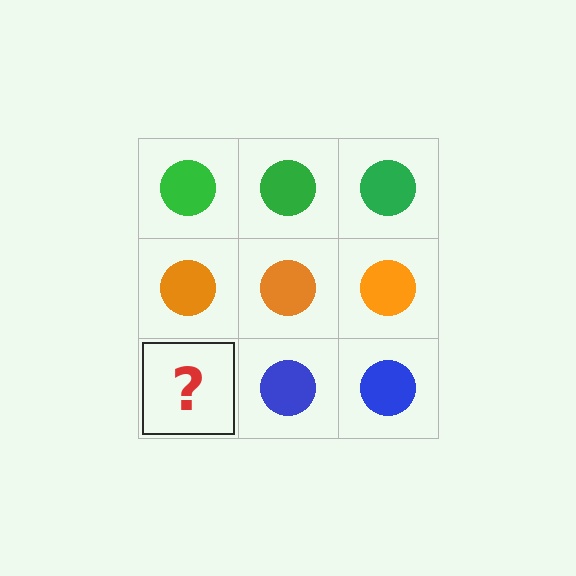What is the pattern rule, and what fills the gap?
The rule is that each row has a consistent color. The gap should be filled with a blue circle.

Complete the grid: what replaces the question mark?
The question mark should be replaced with a blue circle.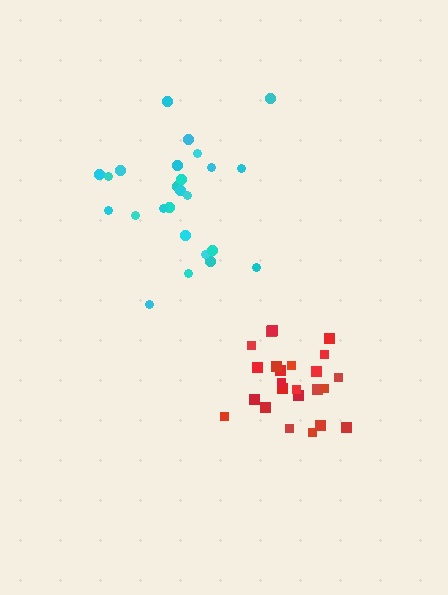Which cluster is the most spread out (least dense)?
Cyan.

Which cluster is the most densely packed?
Red.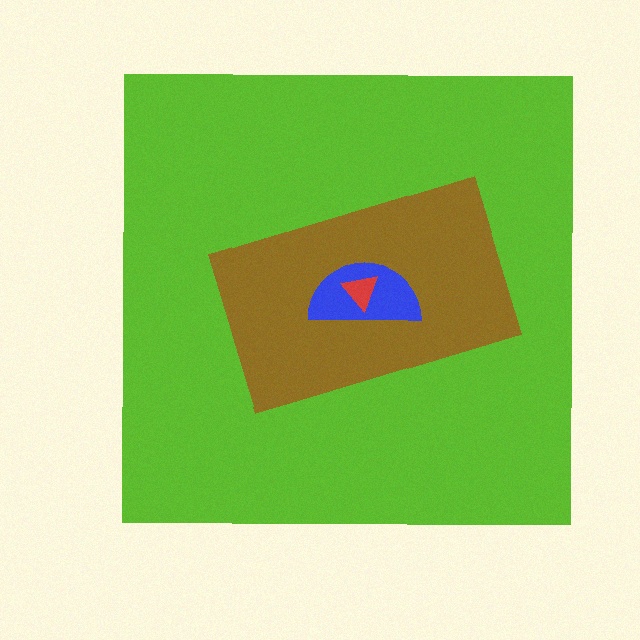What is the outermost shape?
The lime square.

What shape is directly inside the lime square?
The brown rectangle.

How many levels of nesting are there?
4.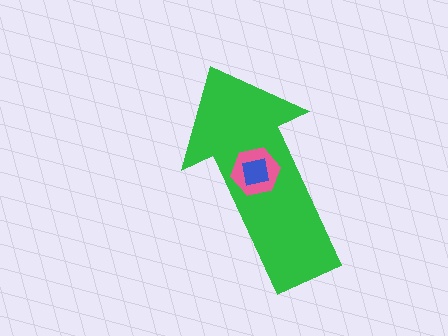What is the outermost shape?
The green arrow.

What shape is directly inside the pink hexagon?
The blue square.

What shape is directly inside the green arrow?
The pink hexagon.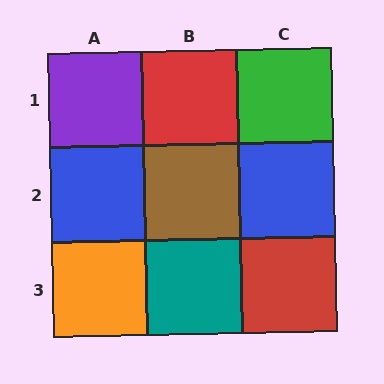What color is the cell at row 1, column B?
Red.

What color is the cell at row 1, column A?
Purple.